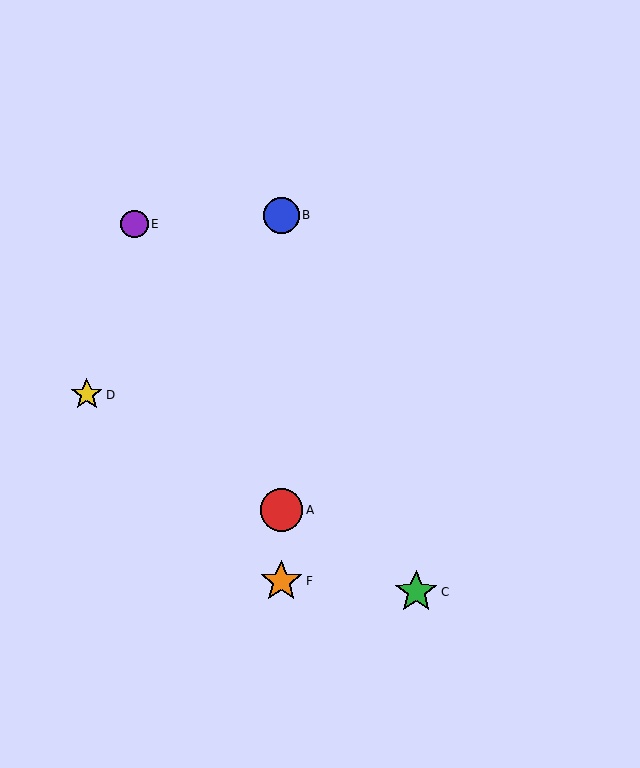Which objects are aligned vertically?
Objects A, B, F are aligned vertically.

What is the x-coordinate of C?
Object C is at x≈416.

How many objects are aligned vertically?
3 objects (A, B, F) are aligned vertically.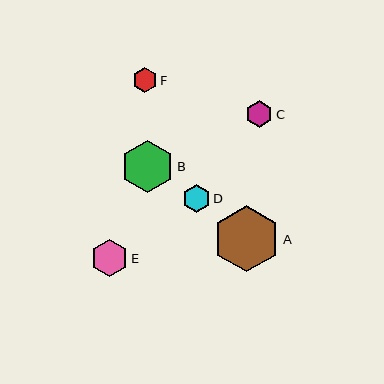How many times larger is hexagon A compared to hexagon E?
Hexagon A is approximately 1.8 times the size of hexagon E.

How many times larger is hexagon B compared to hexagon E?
Hexagon B is approximately 1.4 times the size of hexagon E.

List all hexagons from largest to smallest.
From largest to smallest: A, B, E, D, C, F.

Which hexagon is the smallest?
Hexagon F is the smallest with a size of approximately 25 pixels.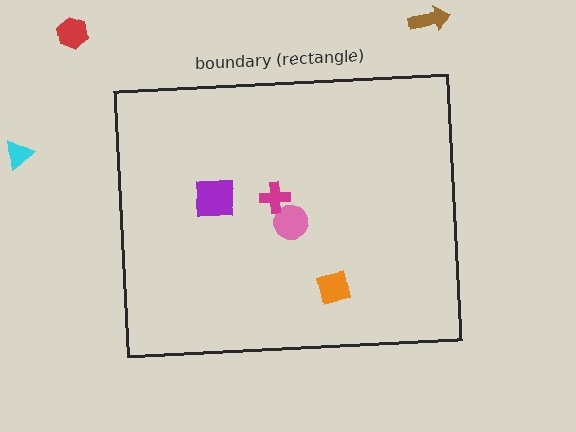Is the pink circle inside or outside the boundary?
Inside.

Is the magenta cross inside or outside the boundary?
Inside.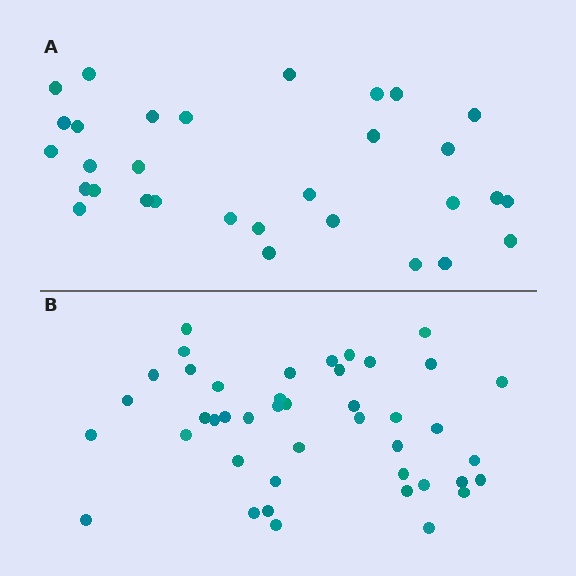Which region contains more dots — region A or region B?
Region B (the bottom region) has more dots.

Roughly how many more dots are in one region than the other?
Region B has roughly 12 or so more dots than region A.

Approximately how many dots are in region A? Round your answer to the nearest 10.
About 30 dots. (The exact count is 31, which rounds to 30.)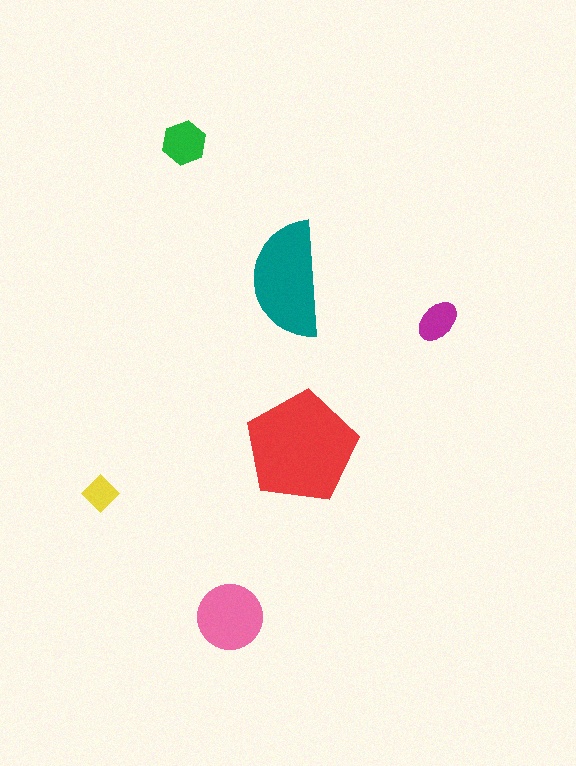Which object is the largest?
The red pentagon.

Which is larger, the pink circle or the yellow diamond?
The pink circle.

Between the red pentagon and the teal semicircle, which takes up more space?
The red pentagon.